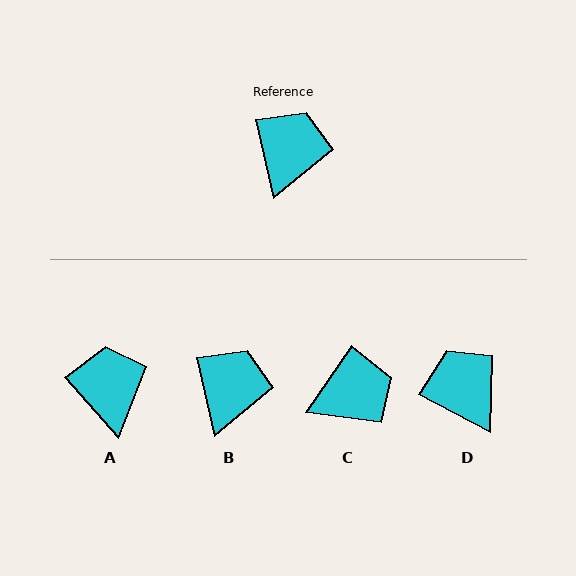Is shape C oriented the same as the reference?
No, it is off by about 47 degrees.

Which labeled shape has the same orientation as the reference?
B.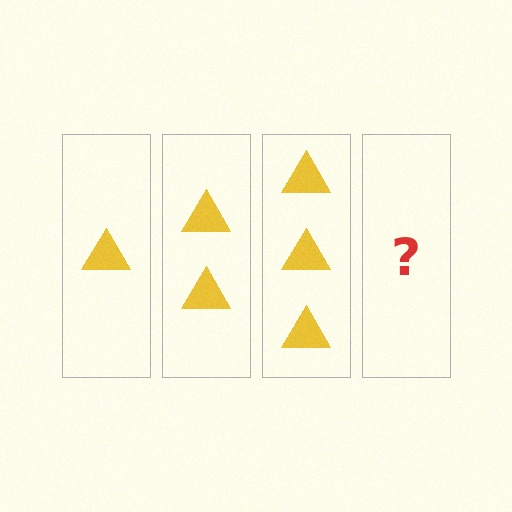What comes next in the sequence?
The next element should be 4 triangles.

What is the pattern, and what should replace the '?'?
The pattern is that each step adds one more triangle. The '?' should be 4 triangles.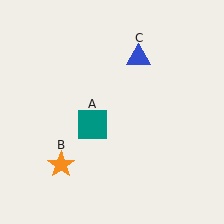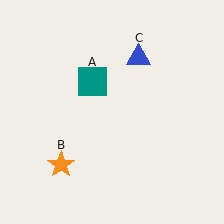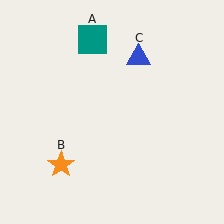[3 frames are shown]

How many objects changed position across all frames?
1 object changed position: teal square (object A).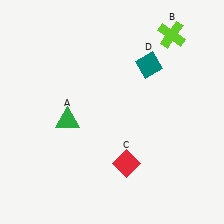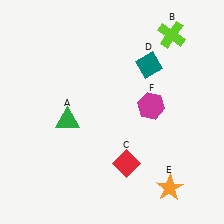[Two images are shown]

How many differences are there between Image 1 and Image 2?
There are 2 differences between the two images.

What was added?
An orange star (E), a magenta hexagon (F) were added in Image 2.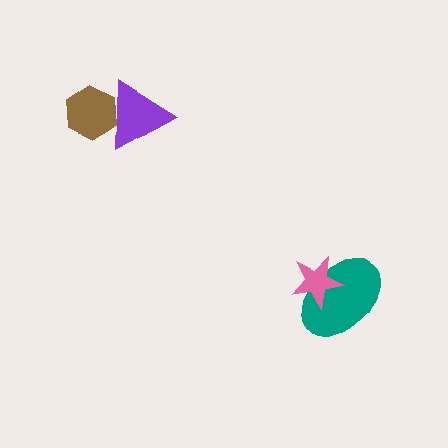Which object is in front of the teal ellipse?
The pink star is in front of the teal ellipse.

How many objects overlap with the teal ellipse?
1 object overlaps with the teal ellipse.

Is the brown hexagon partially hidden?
No, no other shape covers it.